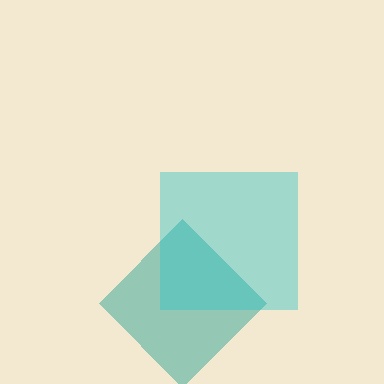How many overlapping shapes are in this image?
There are 2 overlapping shapes in the image.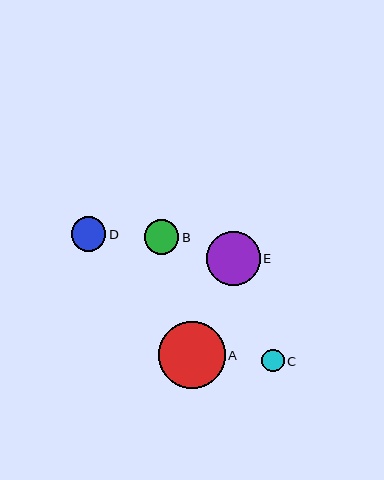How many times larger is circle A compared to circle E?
Circle A is approximately 1.3 times the size of circle E.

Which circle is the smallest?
Circle C is the smallest with a size of approximately 23 pixels.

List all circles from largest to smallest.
From largest to smallest: A, E, D, B, C.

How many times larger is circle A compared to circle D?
Circle A is approximately 1.9 times the size of circle D.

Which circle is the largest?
Circle A is the largest with a size of approximately 67 pixels.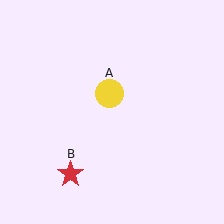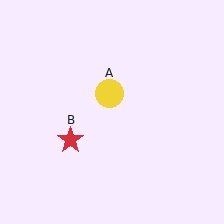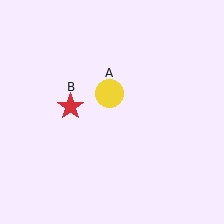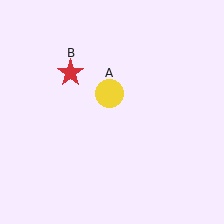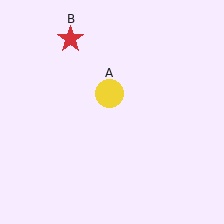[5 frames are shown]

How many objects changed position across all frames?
1 object changed position: red star (object B).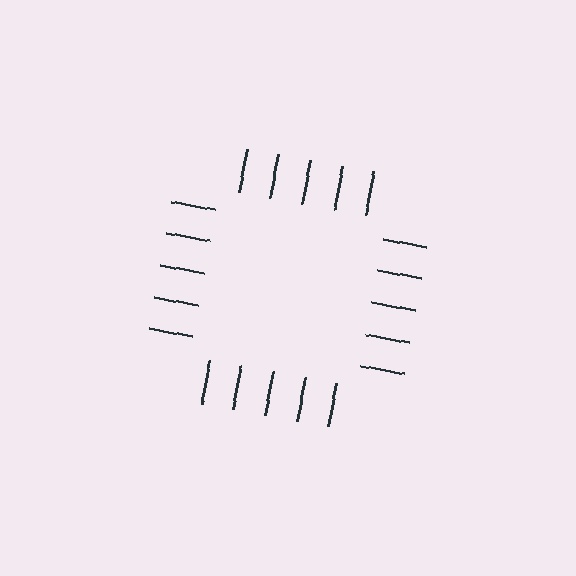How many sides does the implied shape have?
4 sides — the line-ends trace a square.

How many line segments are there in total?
20 — 5 along each of the 4 edges.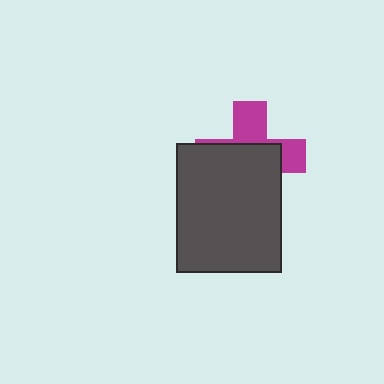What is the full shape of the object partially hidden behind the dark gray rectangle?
The partially hidden object is a magenta cross.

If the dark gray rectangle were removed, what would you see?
You would see the complete magenta cross.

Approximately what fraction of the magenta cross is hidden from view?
Roughly 61% of the magenta cross is hidden behind the dark gray rectangle.